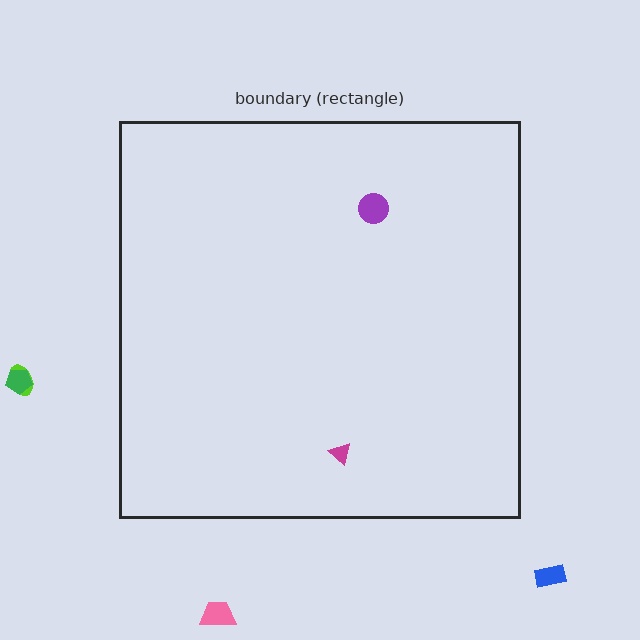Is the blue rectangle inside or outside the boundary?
Outside.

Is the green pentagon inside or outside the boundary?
Outside.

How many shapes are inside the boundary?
2 inside, 4 outside.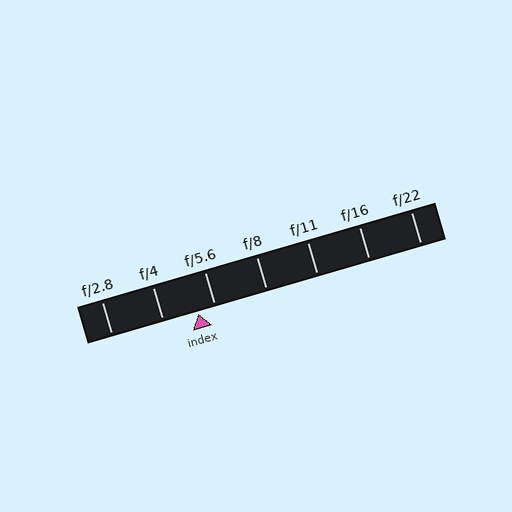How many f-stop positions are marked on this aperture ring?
There are 7 f-stop positions marked.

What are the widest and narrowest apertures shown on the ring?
The widest aperture shown is f/2.8 and the narrowest is f/22.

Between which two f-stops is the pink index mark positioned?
The index mark is between f/4 and f/5.6.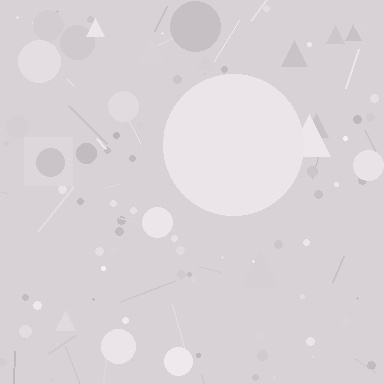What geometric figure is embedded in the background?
A circle is embedded in the background.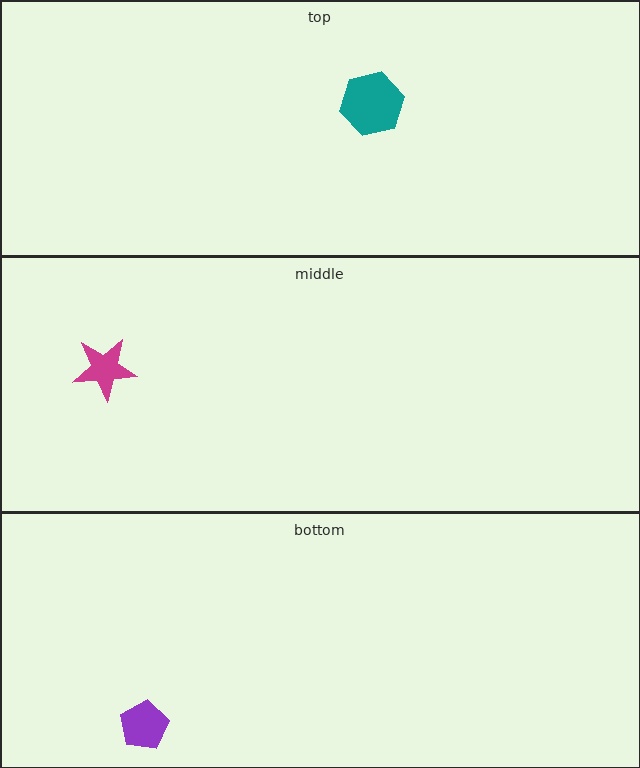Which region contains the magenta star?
The middle region.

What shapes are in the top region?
The teal hexagon.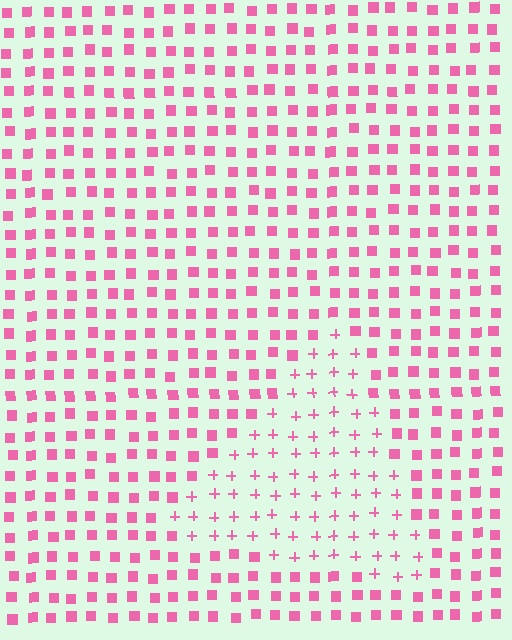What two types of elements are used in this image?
The image uses plus signs inside the triangle region and squares outside it.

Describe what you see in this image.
The image is filled with small pink elements arranged in a uniform grid. A triangle-shaped region contains plus signs, while the surrounding area contains squares. The boundary is defined purely by the change in element shape.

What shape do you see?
I see a triangle.